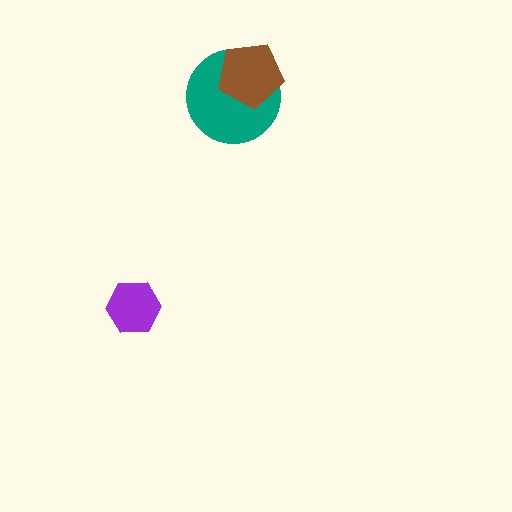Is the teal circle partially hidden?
Yes, it is partially covered by another shape.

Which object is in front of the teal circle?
The brown pentagon is in front of the teal circle.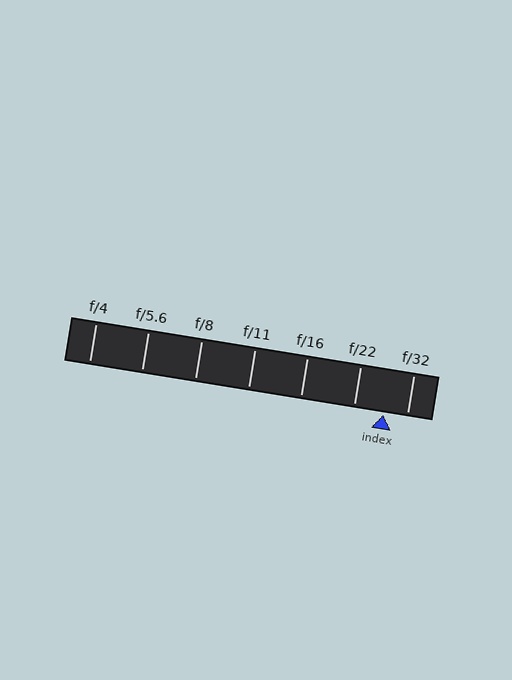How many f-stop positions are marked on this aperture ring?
There are 7 f-stop positions marked.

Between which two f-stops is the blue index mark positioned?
The index mark is between f/22 and f/32.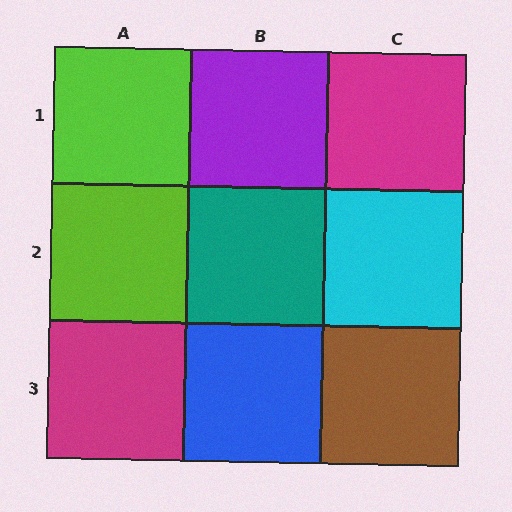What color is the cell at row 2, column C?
Cyan.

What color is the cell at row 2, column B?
Teal.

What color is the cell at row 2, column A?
Lime.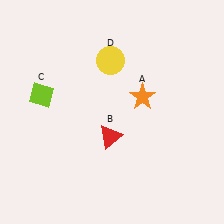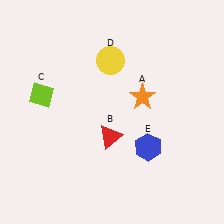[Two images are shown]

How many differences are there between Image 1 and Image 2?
There is 1 difference between the two images.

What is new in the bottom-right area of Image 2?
A blue hexagon (E) was added in the bottom-right area of Image 2.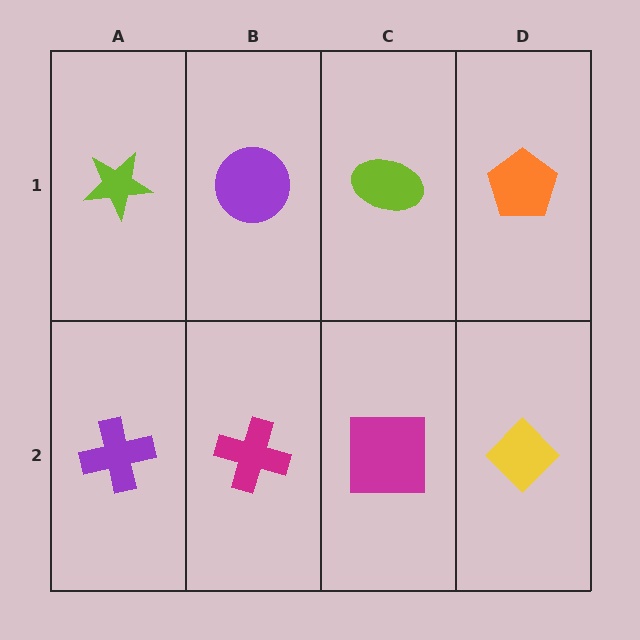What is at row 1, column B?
A purple circle.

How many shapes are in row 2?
4 shapes.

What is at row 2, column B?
A magenta cross.